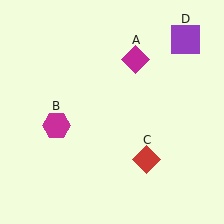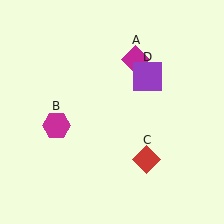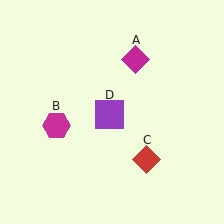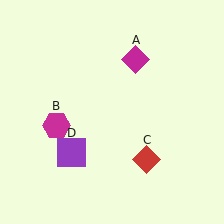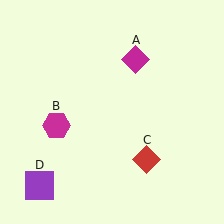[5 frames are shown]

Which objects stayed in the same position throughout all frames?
Magenta diamond (object A) and magenta hexagon (object B) and red diamond (object C) remained stationary.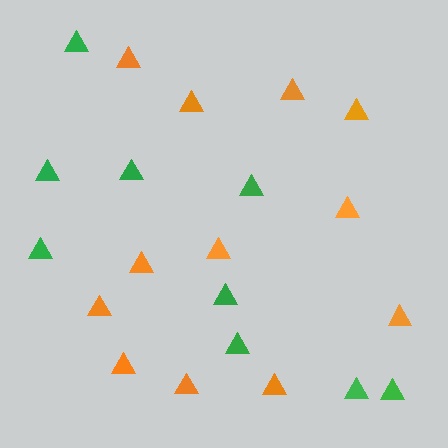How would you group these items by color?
There are 2 groups: one group of orange triangles (12) and one group of green triangles (9).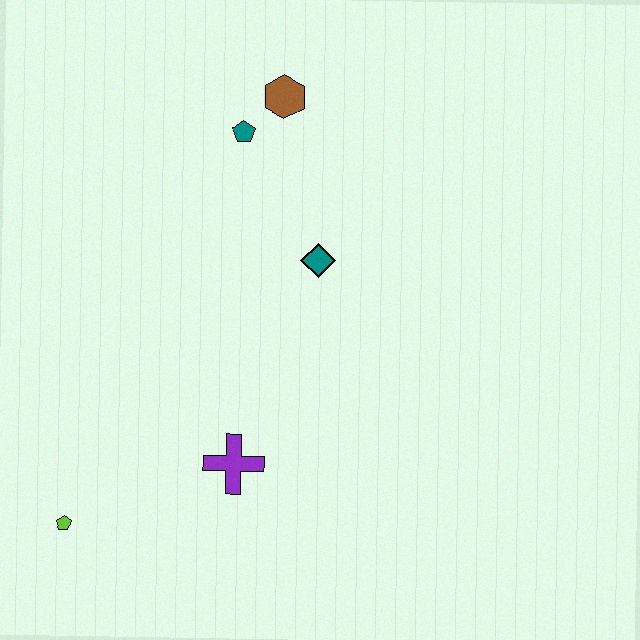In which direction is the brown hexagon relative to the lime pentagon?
The brown hexagon is above the lime pentagon.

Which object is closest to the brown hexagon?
The teal pentagon is closest to the brown hexagon.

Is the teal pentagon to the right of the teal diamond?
No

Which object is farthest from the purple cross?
The brown hexagon is farthest from the purple cross.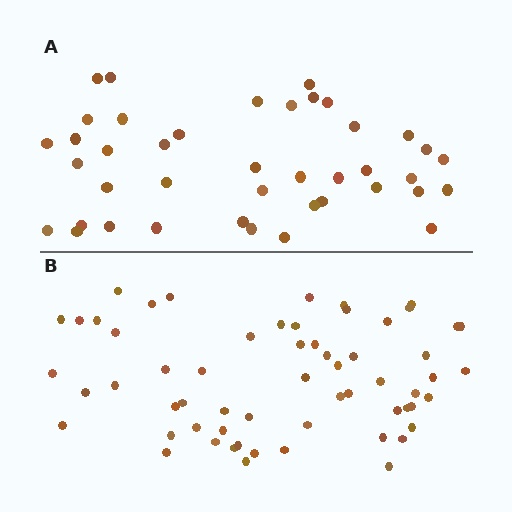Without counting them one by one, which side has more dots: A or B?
Region B (the bottom region) has more dots.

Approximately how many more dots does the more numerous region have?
Region B has approximately 20 more dots than region A.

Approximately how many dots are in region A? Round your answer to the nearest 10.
About 40 dots. (The exact count is 41, which rounds to 40.)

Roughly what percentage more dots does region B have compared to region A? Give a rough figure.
About 45% more.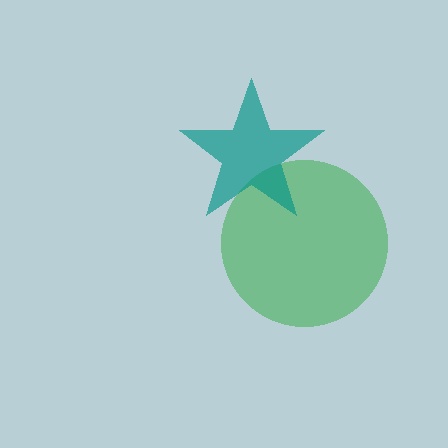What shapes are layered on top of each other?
The layered shapes are: a green circle, a teal star.